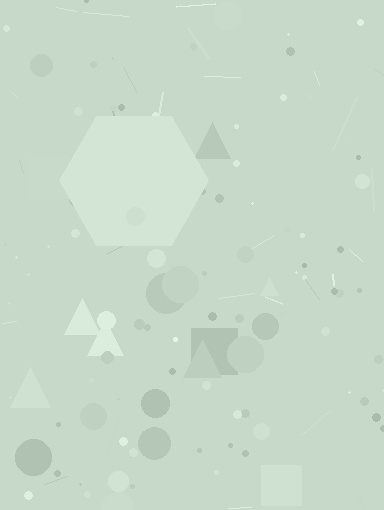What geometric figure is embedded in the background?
A hexagon is embedded in the background.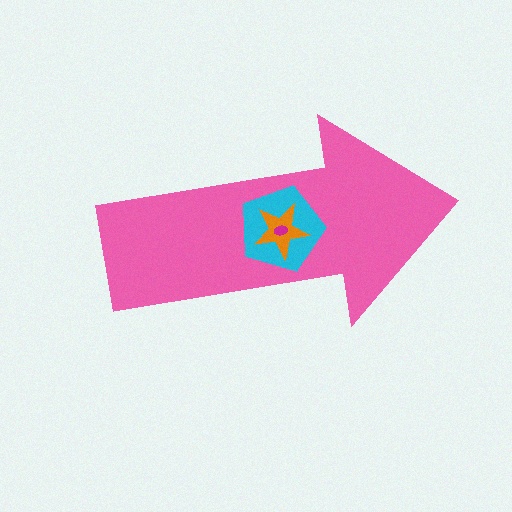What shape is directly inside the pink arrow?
The cyan pentagon.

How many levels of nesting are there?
4.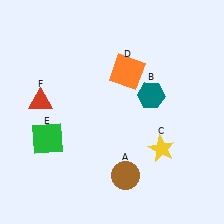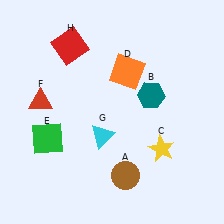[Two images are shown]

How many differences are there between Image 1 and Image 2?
There are 2 differences between the two images.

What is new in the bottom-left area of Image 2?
A cyan triangle (G) was added in the bottom-left area of Image 2.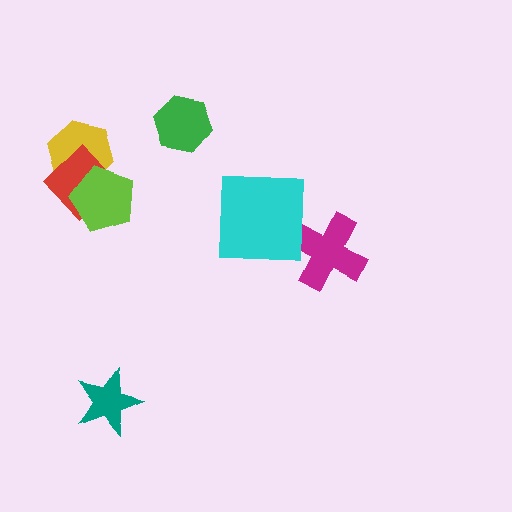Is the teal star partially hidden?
No, no other shape covers it.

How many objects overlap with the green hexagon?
0 objects overlap with the green hexagon.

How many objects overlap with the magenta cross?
0 objects overlap with the magenta cross.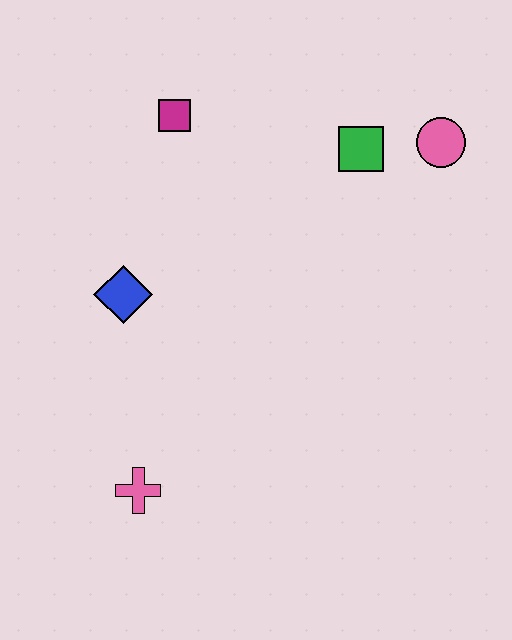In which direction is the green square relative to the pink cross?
The green square is above the pink cross.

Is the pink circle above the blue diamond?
Yes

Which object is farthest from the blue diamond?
The pink circle is farthest from the blue diamond.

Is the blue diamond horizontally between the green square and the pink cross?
No